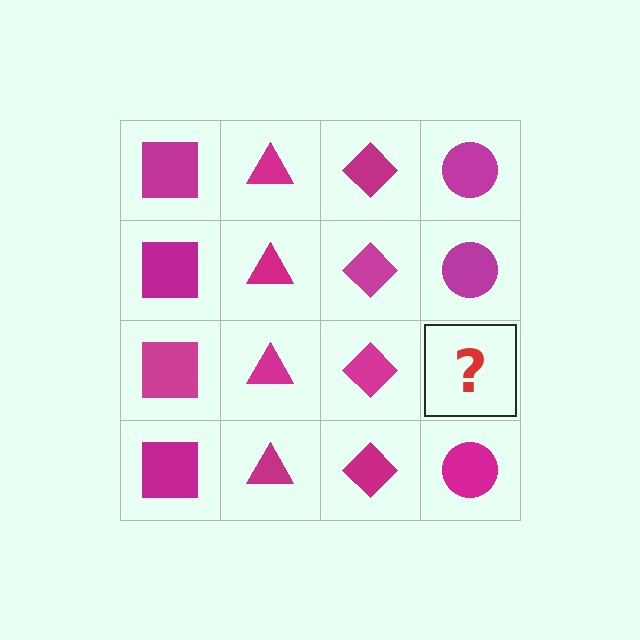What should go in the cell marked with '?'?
The missing cell should contain a magenta circle.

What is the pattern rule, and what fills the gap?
The rule is that each column has a consistent shape. The gap should be filled with a magenta circle.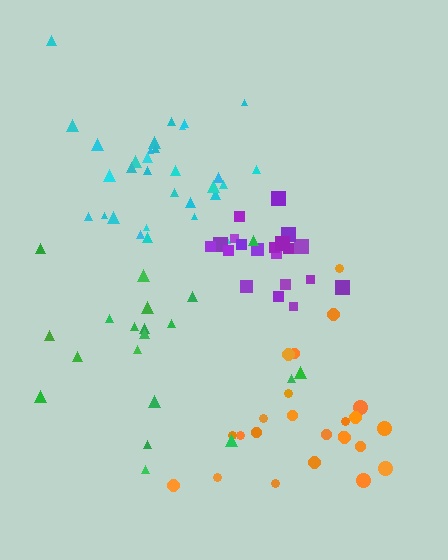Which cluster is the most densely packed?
Purple.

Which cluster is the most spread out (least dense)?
Green.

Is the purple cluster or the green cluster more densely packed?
Purple.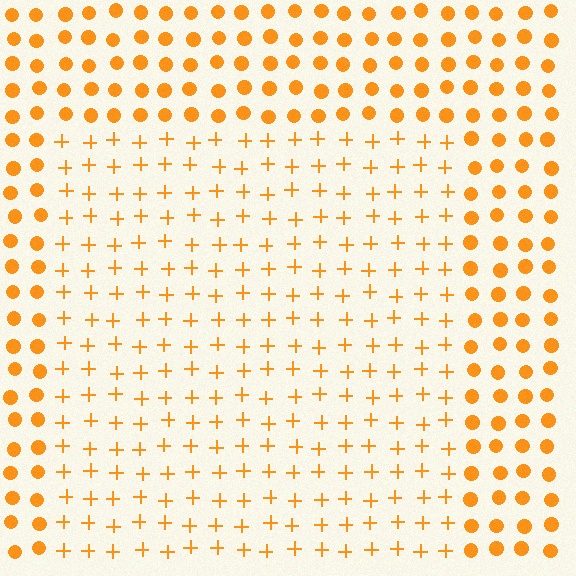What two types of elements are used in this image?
The image uses plus signs inside the rectangle region and circles outside it.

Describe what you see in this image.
The image is filled with small orange elements arranged in a uniform grid. A rectangle-shaped region contains plus signs, while the surrounding area contains circles. The boundary is defined purely by the change in element shape.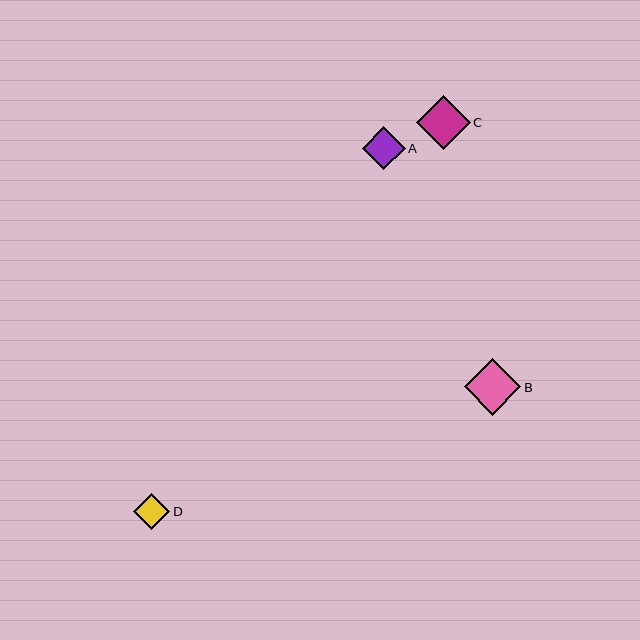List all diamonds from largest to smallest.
From largest to smallest: B, C, A, D.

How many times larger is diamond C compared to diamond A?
Diamond C is approximately 1.3 times the size of diamond A.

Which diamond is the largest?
Diamond B is the largest with a size of approximately 57 pixels.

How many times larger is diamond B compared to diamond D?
Diamond B is approximately 1.6 times the size of diamond D.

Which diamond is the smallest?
Diamond D is the smallest with a size of approximately 36 pixels.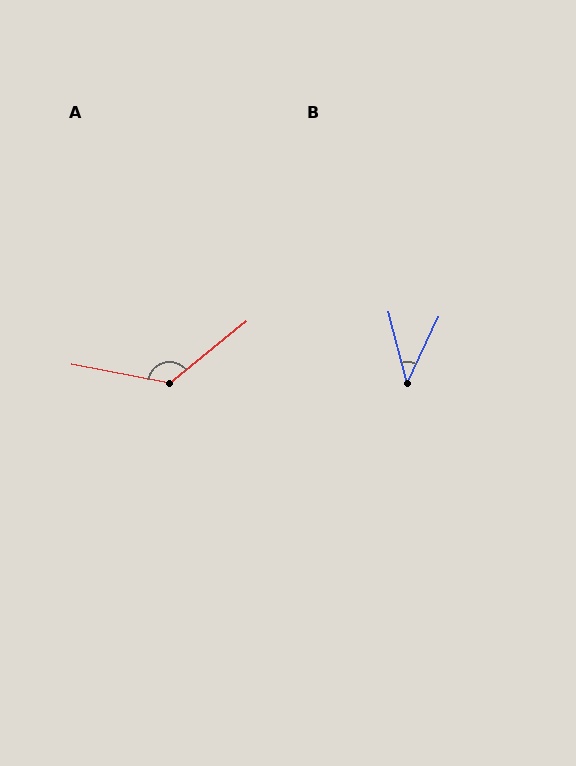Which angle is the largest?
A, at approximately 131 degrees.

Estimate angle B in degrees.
Approximately 40 degrees.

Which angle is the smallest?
B, at approximately 40 degrees.